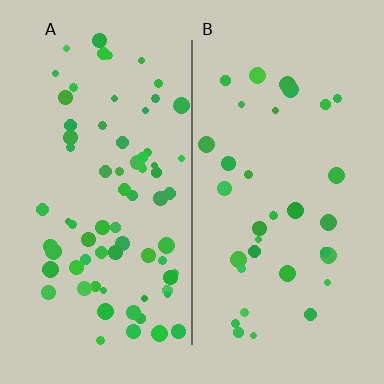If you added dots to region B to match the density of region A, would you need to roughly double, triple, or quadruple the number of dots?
Approximately double.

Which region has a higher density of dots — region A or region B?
A (the left).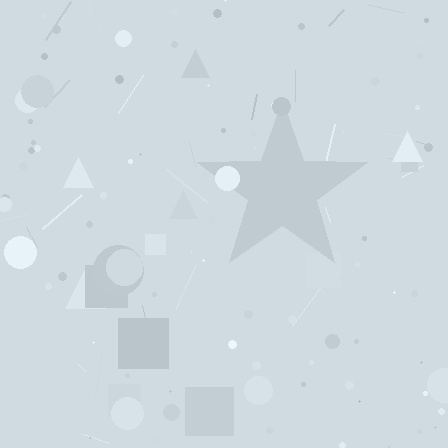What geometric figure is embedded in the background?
A star is embedded in the background.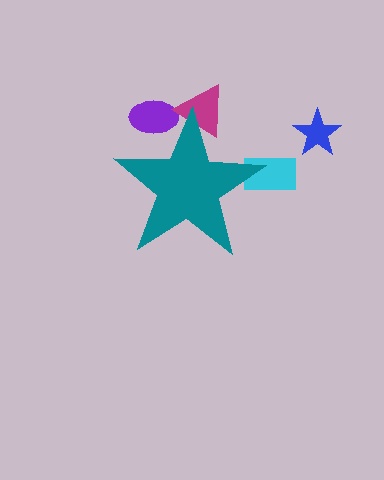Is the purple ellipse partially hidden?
Yes, the purple ellipse is partially hidden behind the teal star.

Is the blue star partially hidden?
No, the blue star is fully visible.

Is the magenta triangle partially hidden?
Yes, the magenta triangle is partially hidden behind the teal star.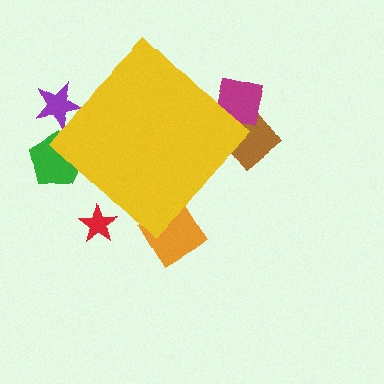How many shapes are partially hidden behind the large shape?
6 shapes are partially hidden.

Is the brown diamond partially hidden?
Yes, the brown diamond is partially hidden behind the yellow diamond.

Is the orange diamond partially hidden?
Yes, the orange diamond is partially hidden behind the yellow diamond.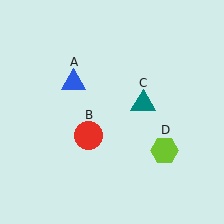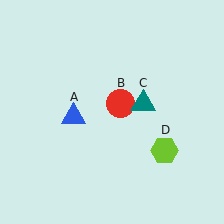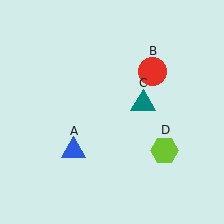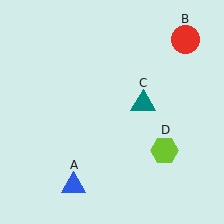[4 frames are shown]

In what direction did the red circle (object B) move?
The red circle (object B) moved up and to the right.